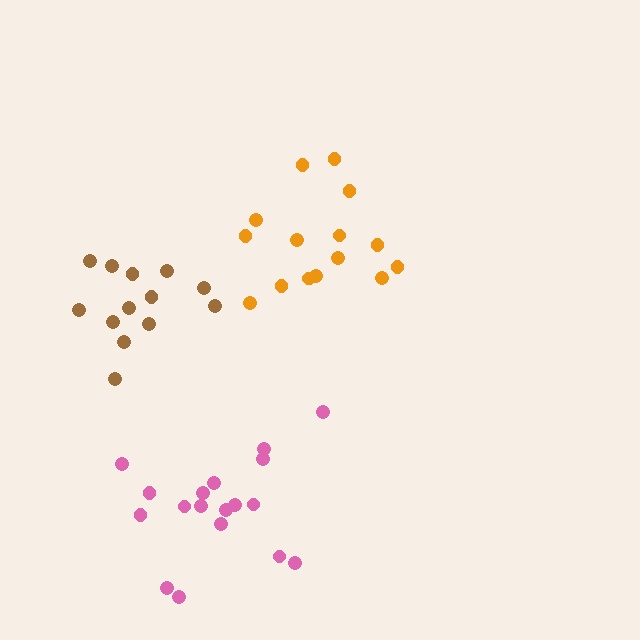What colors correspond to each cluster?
The clusters are colored: orange, brown, pink.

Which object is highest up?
The orange cluster is topmost.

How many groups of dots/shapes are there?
There are 3 groups.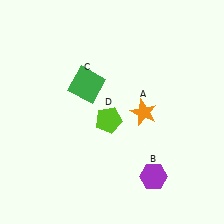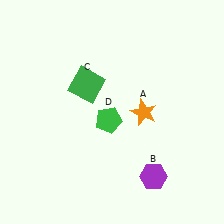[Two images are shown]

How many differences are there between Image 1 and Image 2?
There is 1 difference between the two images.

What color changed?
The pentagon (D) changed from lime in Image 1 to green in Image 2.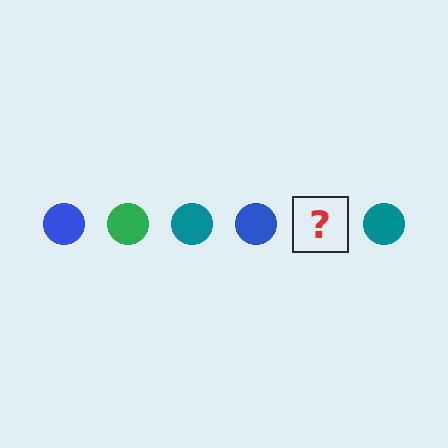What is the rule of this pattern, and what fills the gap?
The rule is that the pattern cycles through blue, green, teal circles. The gap should be filled with a green circle.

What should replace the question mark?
The question mark should be replaced with a green circle.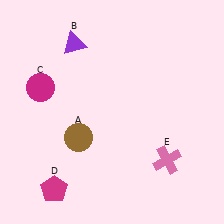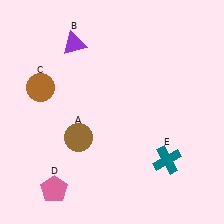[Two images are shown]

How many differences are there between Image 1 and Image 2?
There are 3 differences between the two images.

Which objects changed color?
C changed from magenta to brown. D changed from magenta to pink. E changed from pink to teal.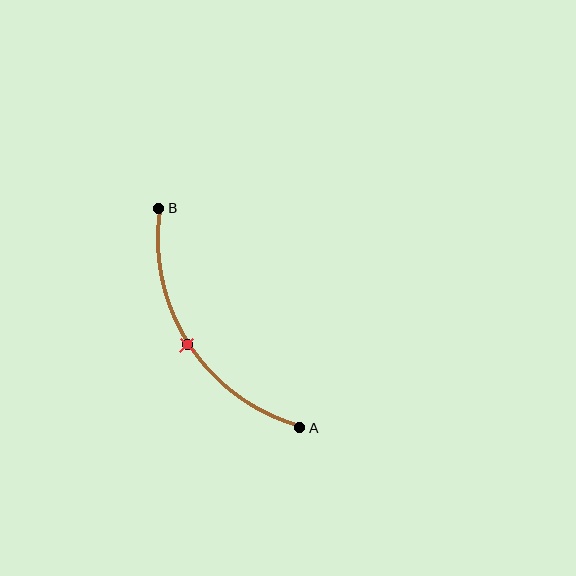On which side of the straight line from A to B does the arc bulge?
The arc bulges to the left of the straight line connecting A and B.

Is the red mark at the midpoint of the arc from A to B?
Yes. The red mark lies on the arc at equal arc-length from both A and B — it is the arc midpoint.